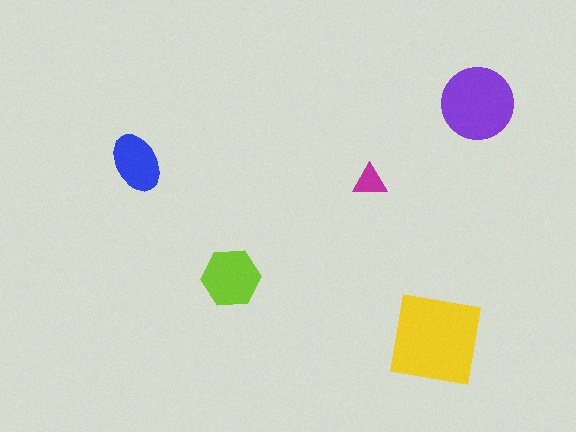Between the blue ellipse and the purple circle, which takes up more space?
The purple circle.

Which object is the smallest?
The magenta triangle.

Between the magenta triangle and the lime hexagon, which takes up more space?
The lime hexagon.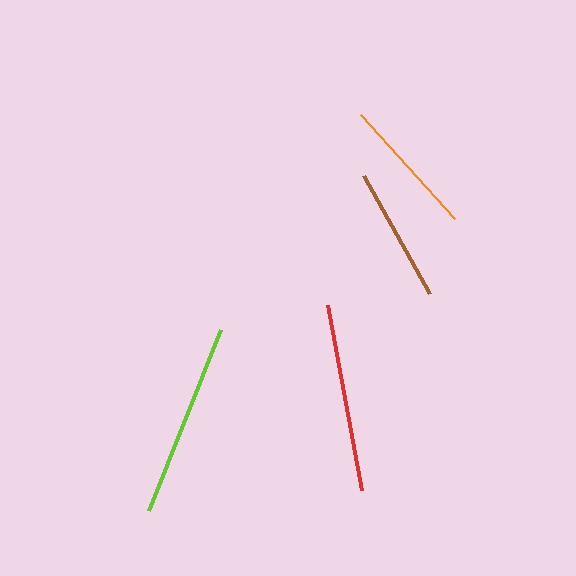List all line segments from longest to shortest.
From longest to shortest: lime, red, orange, brown.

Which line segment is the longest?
The lime line is the longest at approximately 194 pixels.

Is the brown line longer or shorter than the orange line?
The orange line is longer than the brown line.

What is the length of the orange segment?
The orange segment is approximately 140 pixels long.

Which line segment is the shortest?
The brown line is the shortest at approximately 136 pixels.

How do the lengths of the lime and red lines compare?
The lime and red lines are approximately the same length.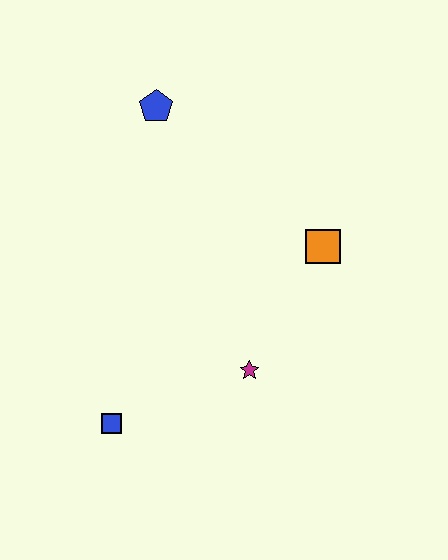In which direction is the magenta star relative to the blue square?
The magenta star is to the right of the blue square.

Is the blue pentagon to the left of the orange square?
Yes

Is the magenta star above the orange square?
No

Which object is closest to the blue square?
The magenta star is closest to the blue square.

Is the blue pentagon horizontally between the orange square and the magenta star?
No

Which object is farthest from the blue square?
The blue pentagon is farthest from the blue square.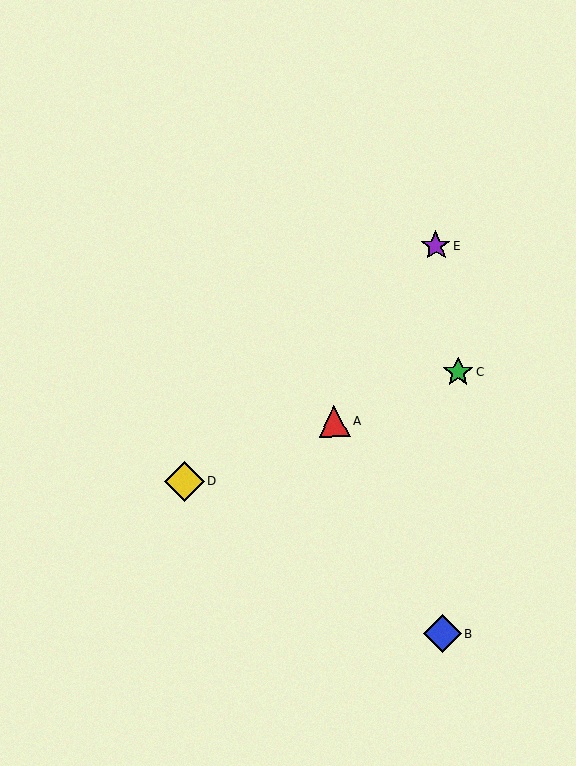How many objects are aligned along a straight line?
3 objects (A, C, D) are aligned along a straight line.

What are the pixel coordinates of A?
Object A is at (334, 422).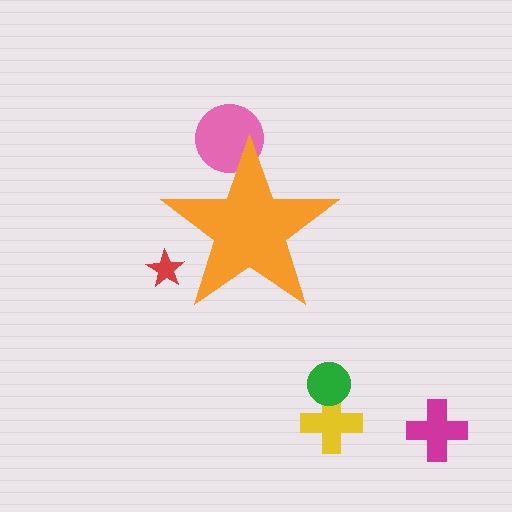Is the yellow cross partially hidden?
No, the yellow cross is fully visible.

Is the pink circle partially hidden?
Yes, the pink circle is partially hidden behind the orange star.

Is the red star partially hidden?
Yes, the red star is partially hidden behind the orange star.